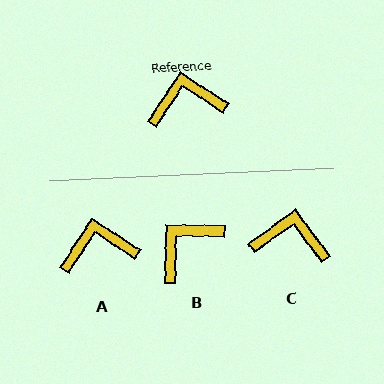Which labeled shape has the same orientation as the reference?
A.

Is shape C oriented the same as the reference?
No, it is off by about 20 degrees.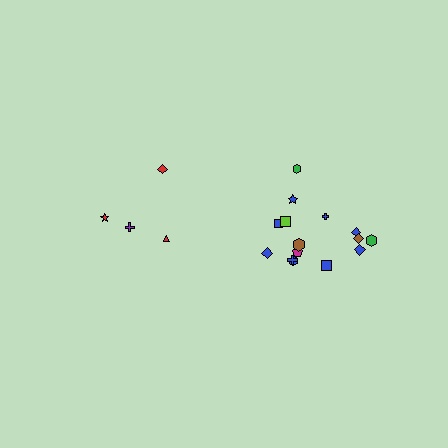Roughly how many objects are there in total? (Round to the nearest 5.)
Roughly 20 objects in total.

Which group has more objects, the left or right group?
The right group.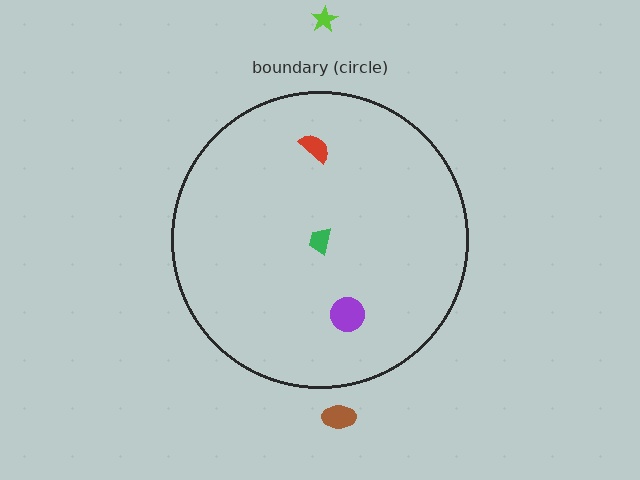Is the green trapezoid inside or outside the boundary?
Inside.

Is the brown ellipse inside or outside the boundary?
Outside.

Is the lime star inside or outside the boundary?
Outside.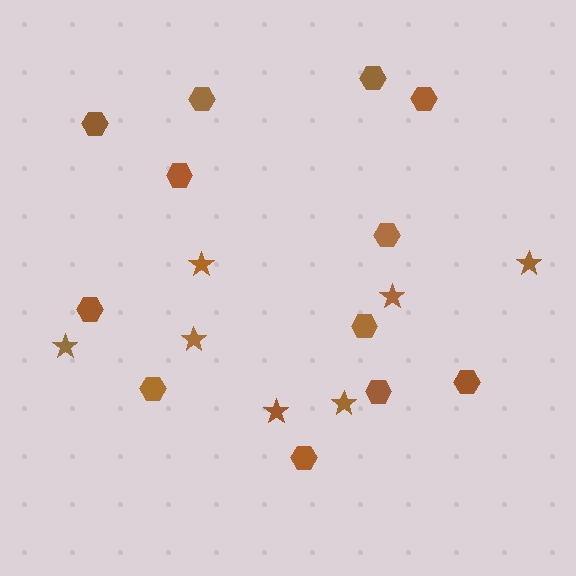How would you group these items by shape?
There are 2 groups: one group of stars (7) and one group of hexagons (12).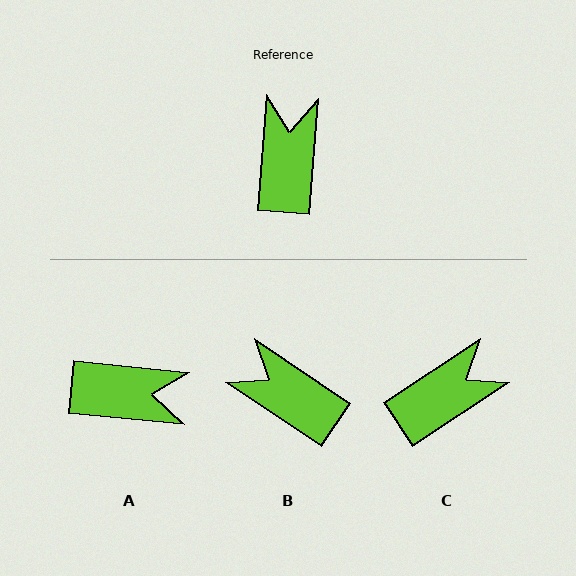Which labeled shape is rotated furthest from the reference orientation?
A, about 91 degrees away.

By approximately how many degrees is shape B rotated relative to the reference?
Approximately 61 degrees counter-clockwise.